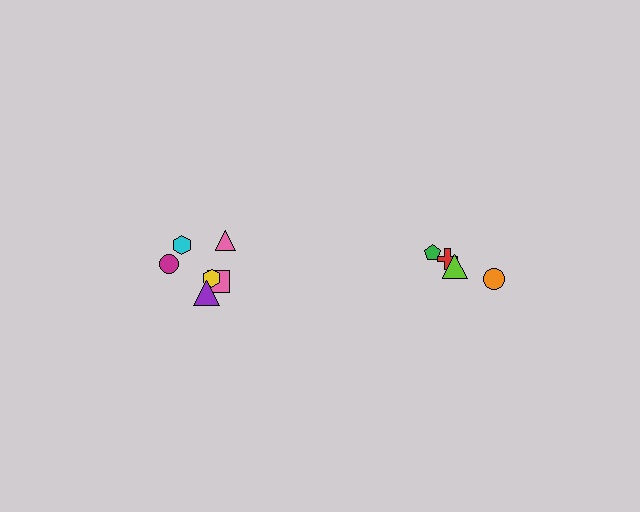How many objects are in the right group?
There are 4 objects.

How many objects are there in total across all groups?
There are 10 objects.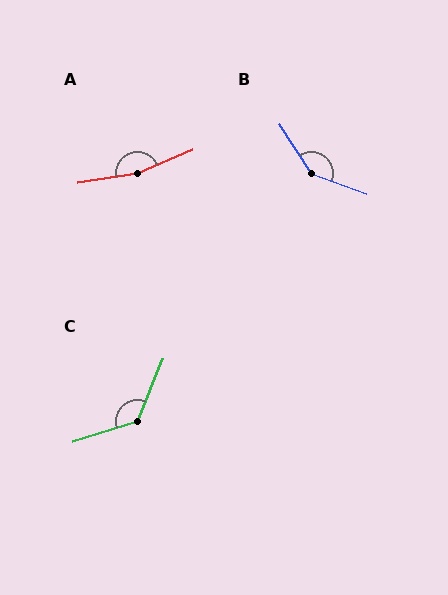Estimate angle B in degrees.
Approximately 142 degrees.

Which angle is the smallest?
C, at approximately 129 degrees.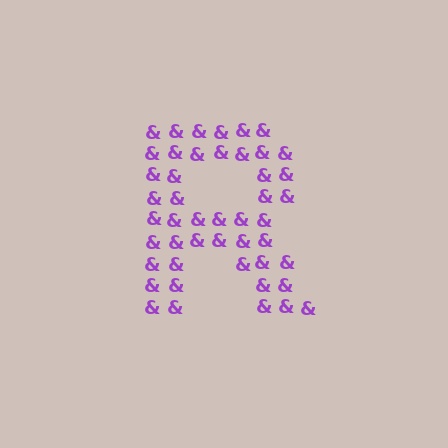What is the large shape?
The large shape is the letter R.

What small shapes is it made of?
It is made of small ampersands.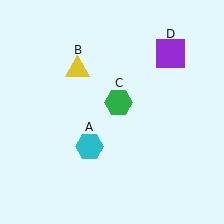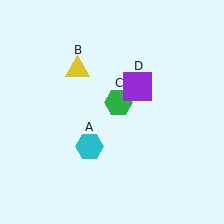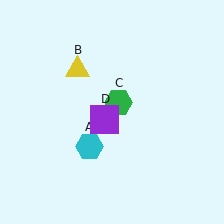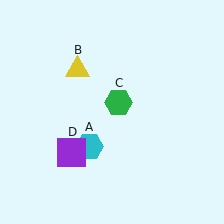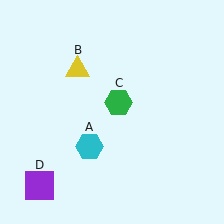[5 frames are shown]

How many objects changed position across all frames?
1 object changed position: purple square (object D).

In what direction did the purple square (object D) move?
The purple square (object D) moved down and to the left.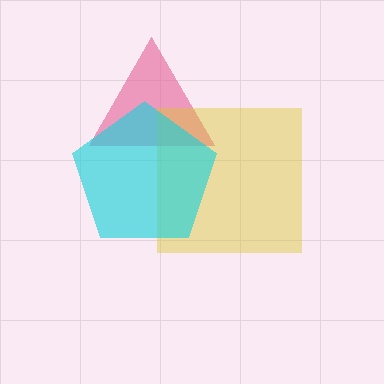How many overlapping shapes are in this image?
There are 3 overlapping shapes in the image.